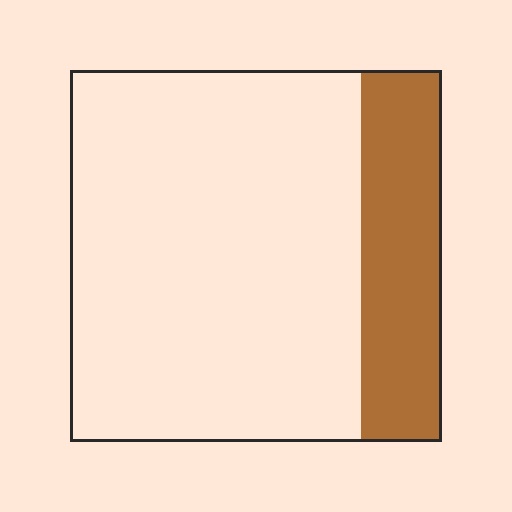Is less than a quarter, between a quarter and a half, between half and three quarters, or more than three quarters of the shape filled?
Less than a quarter.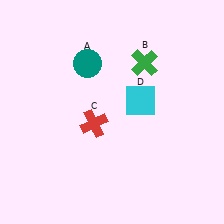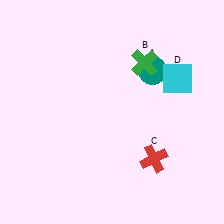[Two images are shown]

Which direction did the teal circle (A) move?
The teal circle (A) moved right.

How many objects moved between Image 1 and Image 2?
3 objects moved between the two images.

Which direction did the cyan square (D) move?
The cyan square (D) moved right.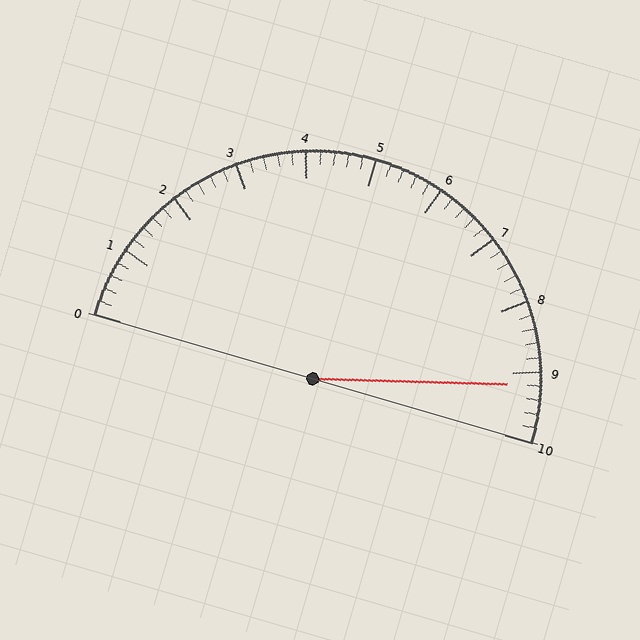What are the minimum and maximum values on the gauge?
The gauge ranges from 0 to 10.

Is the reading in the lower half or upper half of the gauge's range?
The reading is in the upper half of the range (0 to 10).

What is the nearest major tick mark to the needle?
The nearest major tick mark is 9.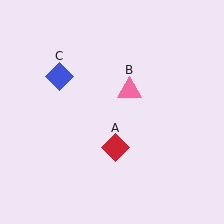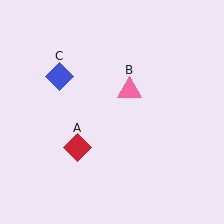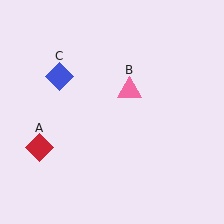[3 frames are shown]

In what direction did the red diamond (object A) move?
The red diamond (object A) moved left.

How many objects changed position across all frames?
1 object changed position: red diamond (object A).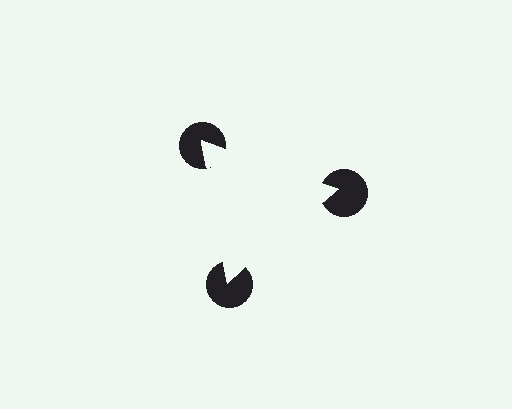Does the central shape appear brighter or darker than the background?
It typically appears slightly brighter than the background, even though no actual brightness change is drawn.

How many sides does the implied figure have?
3 sides.